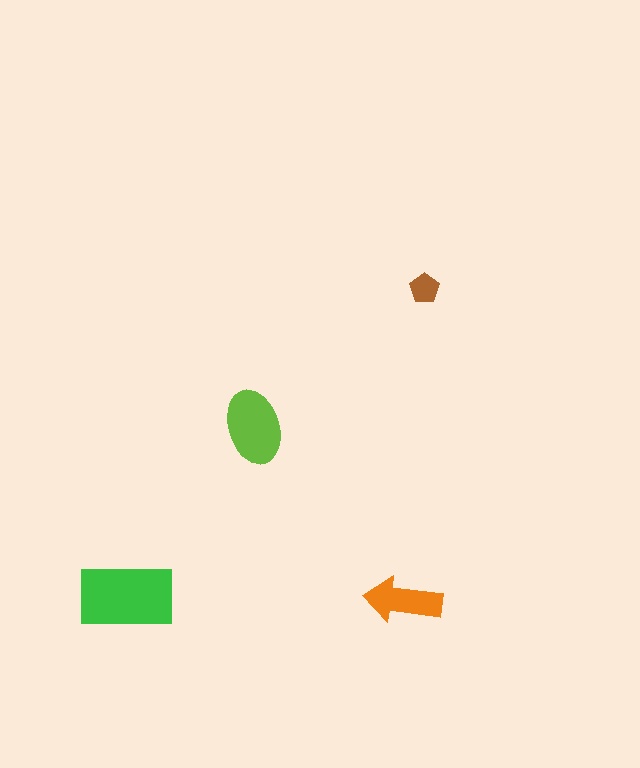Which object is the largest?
The green rectangle.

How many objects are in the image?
There are 4 objects in the image.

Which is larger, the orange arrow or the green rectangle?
The green rectangle.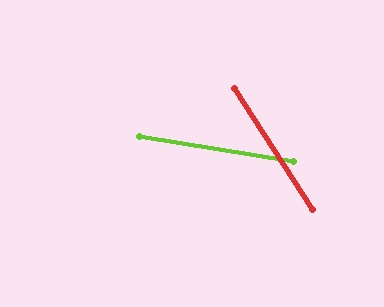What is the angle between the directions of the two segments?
Approximately 48 degrees.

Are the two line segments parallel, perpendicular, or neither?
Neither parallel nor perpendicular — they differ by about 48°.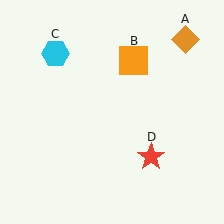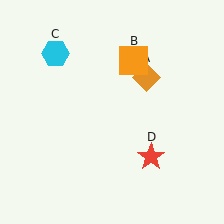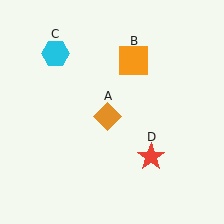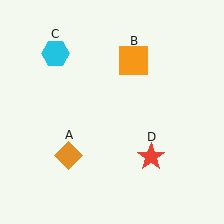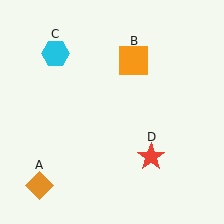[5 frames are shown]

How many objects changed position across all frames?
1 object changed position: orange diamond (object A).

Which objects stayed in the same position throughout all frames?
Orange square (object B) and cyan hexagon (object C) and red star (object D) remained stationary.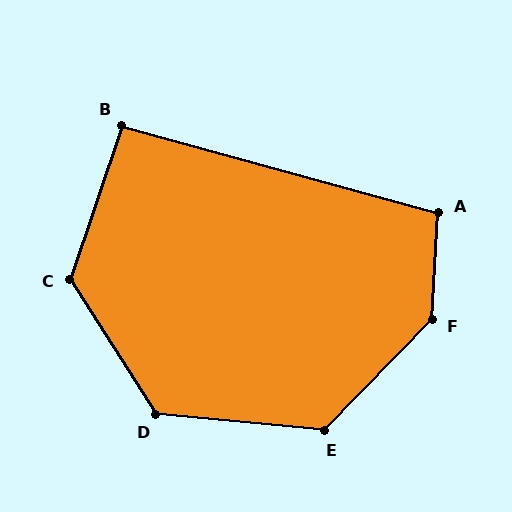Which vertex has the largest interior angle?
F, at approximately 139 degrees.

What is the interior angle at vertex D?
Approximately 128 degrees (obtuse).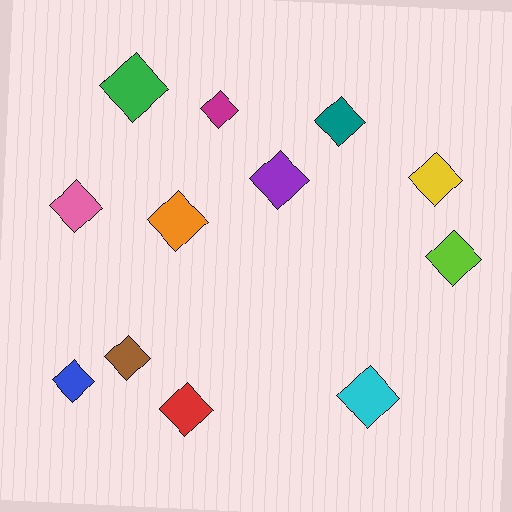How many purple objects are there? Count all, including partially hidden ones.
There is 1 purple object.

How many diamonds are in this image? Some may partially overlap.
There are 12 diamonds.